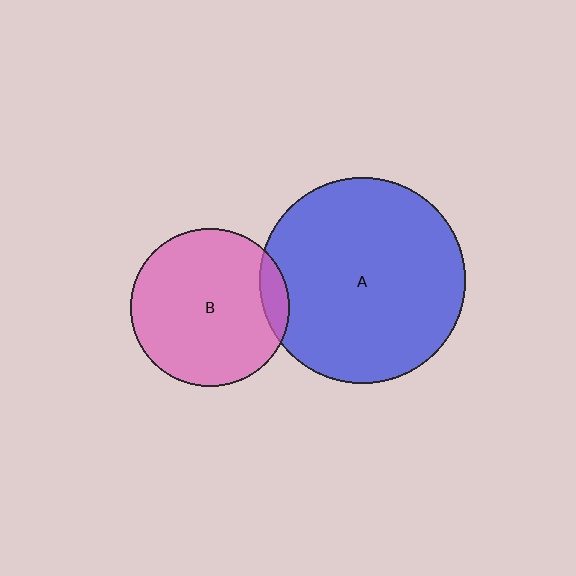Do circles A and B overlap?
Yes.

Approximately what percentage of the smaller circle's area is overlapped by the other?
Approximately 10%.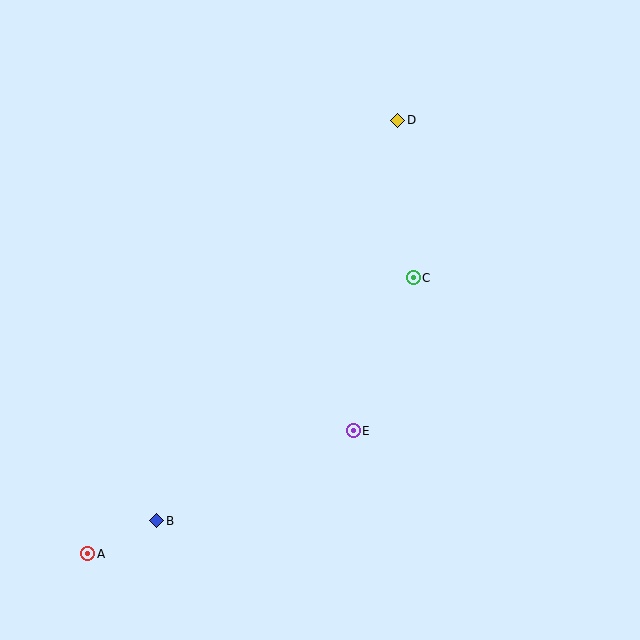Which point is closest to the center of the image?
Point C at (413, 278) is closest to the center.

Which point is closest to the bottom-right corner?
Point E is closest to the bottom-right corner.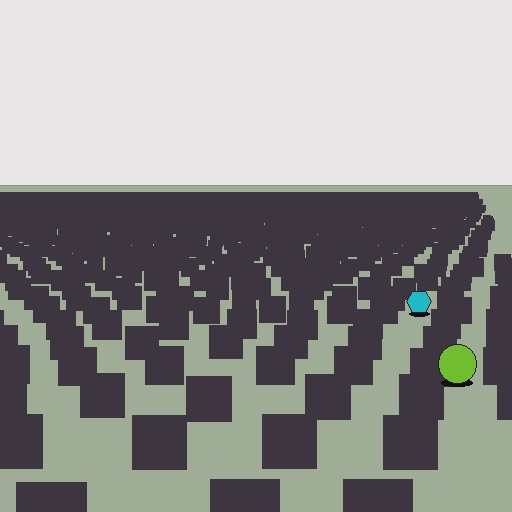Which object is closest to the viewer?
The lime circle is closest. The texture marks near it are larger and more spread out.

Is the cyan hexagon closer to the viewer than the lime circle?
No. The lime circle is closer — you can tell from the texture gradient: the ground texture is coarser near it.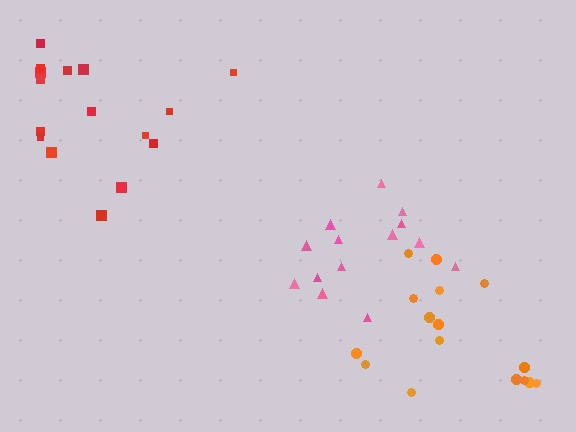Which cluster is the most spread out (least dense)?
Red.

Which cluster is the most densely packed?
Orange.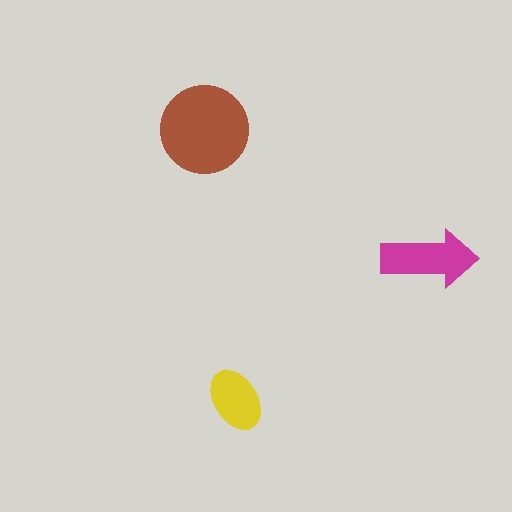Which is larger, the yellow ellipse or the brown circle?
The brown circle.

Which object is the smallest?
The yellow ellipse.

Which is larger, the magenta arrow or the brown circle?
The brown circle.